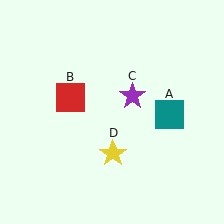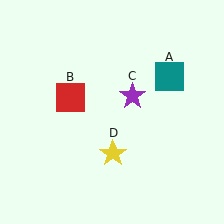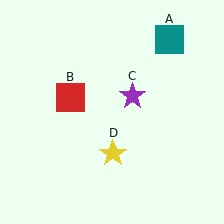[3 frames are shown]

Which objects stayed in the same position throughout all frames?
Red square (object B) and purple star (object C) and yellow star (object D) remained stationary.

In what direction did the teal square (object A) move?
The teal square (object A) moved up.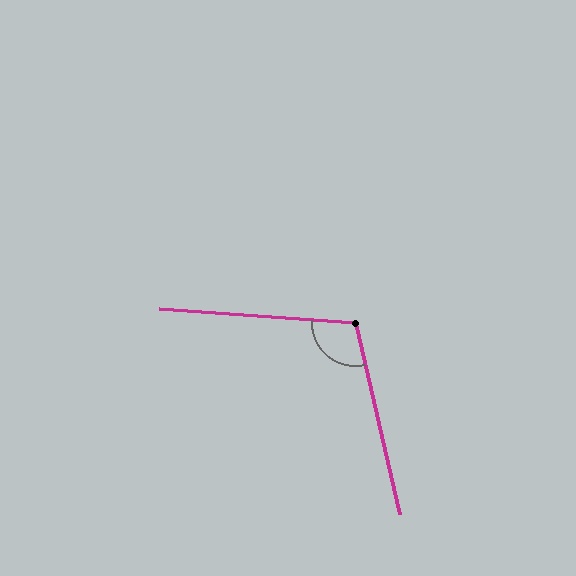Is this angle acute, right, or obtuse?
It is obtuse.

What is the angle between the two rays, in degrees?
Approximately 107 degrees.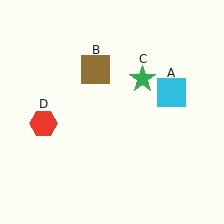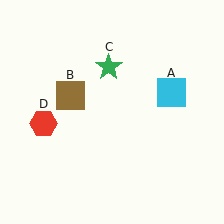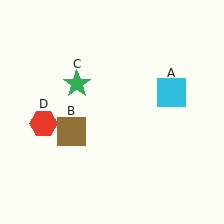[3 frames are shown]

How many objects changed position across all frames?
2 objects changed position: brown square (object B), green star (object C).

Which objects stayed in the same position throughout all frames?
Cyan square (object A) and red hexagon (object D) remained stationary.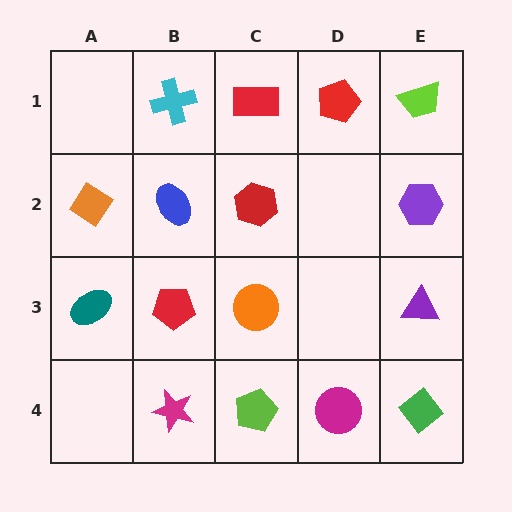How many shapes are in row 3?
4 shapes.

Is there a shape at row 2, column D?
No, that cell is empty.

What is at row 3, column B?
A red pentagon.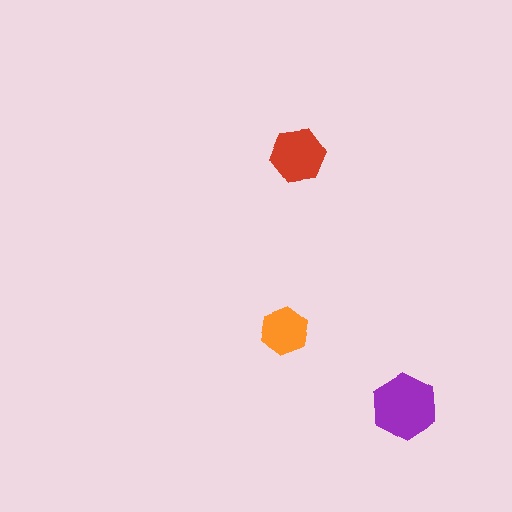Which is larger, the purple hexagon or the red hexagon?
The purple one.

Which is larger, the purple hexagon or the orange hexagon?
The purple one.